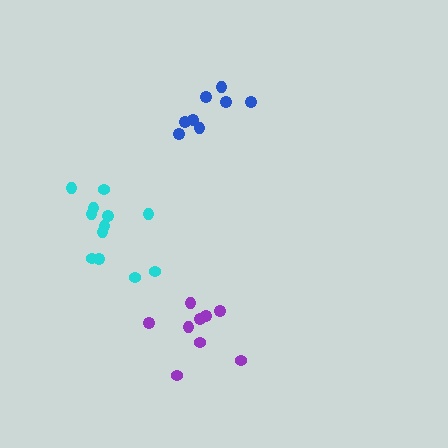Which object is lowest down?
The purple cluster is bottommost.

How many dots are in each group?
Group 1: 9 dots, Group 2: 8 dots, Group 3: 12 dots (29 total).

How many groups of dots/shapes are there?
There are 3 groups.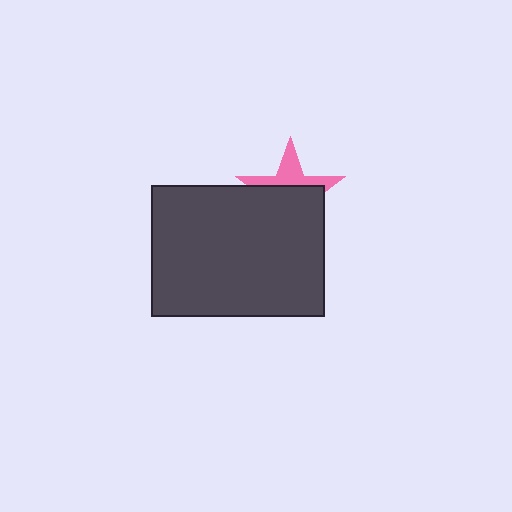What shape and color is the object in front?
The object in front is a dark gray rectangle.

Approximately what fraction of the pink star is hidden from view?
Roughly 61% of the pink star is hidden behind the dark gray rectangle.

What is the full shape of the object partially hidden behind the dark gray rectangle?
The partially hidden object is a pink star.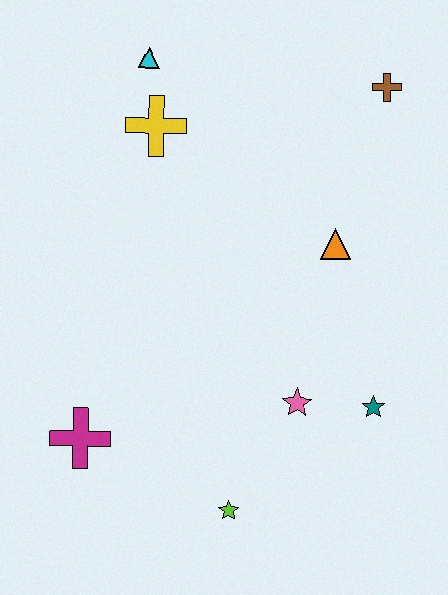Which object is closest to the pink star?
The teal star is closest to the pink star.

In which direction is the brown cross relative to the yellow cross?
The brown cross is to the right of the yellow cross.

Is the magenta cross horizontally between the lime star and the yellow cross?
No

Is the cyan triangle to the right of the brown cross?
No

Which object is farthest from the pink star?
The cyan triangle is farthest from the pink star.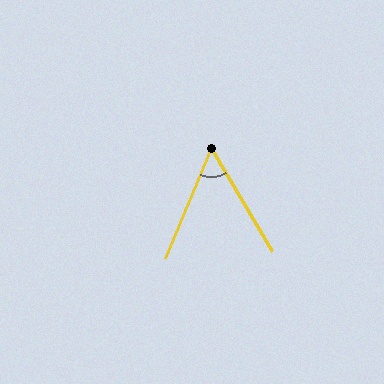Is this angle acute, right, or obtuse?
It is acute.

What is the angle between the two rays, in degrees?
Approximately 53 degrees.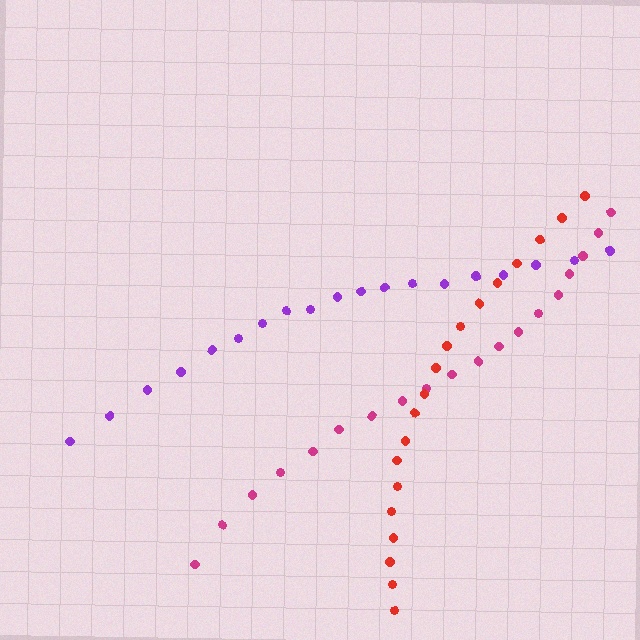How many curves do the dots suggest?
There are 3 distinct paths.